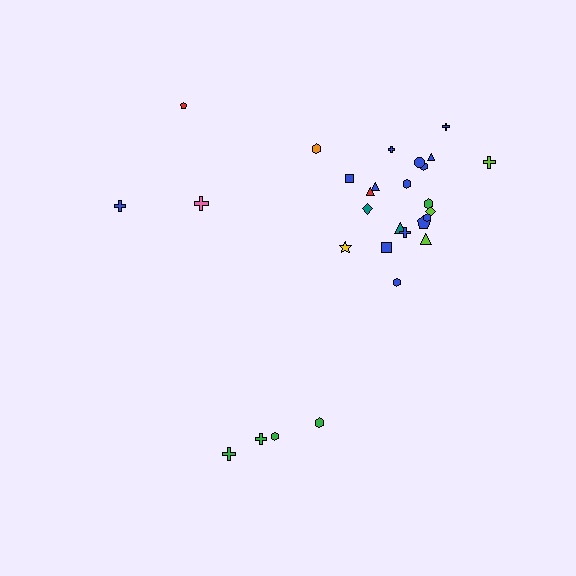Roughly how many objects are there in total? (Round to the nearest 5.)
Roughly 30 objects in total.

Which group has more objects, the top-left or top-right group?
The top-right group.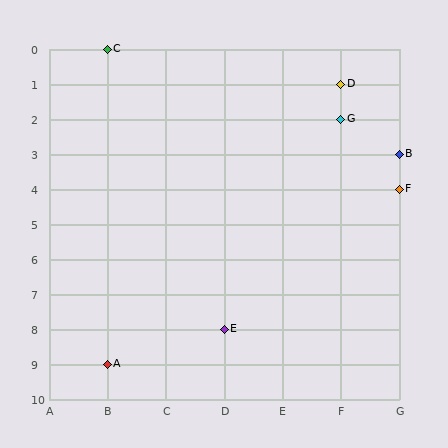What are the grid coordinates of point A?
Point A is at grid coordinates (B, 9).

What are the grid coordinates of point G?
Point G is at grid coordinates (F, 2).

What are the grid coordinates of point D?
Point D is at grid coordinates (F, 1).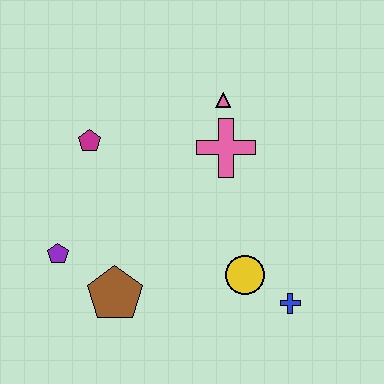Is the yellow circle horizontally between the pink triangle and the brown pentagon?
No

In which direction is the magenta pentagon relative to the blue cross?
The magenta pentagon is to the left of the blue cross.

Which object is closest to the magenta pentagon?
The purple pentagon is closest to the magenta pentagon.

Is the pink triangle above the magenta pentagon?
Yes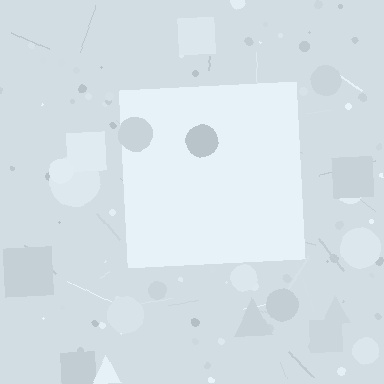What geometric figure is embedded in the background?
A square is embedded in the background.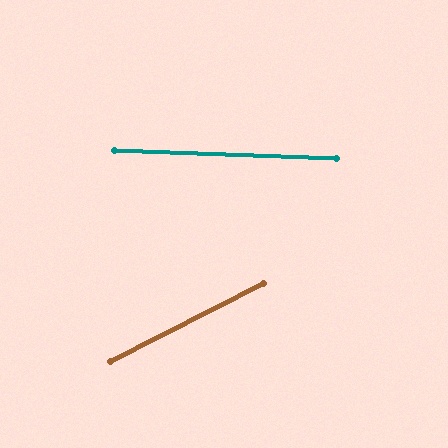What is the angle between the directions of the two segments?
Approximately 29 degrees.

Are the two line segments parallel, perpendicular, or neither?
Neither parallel nor perpendicular — they differ by about 29°.